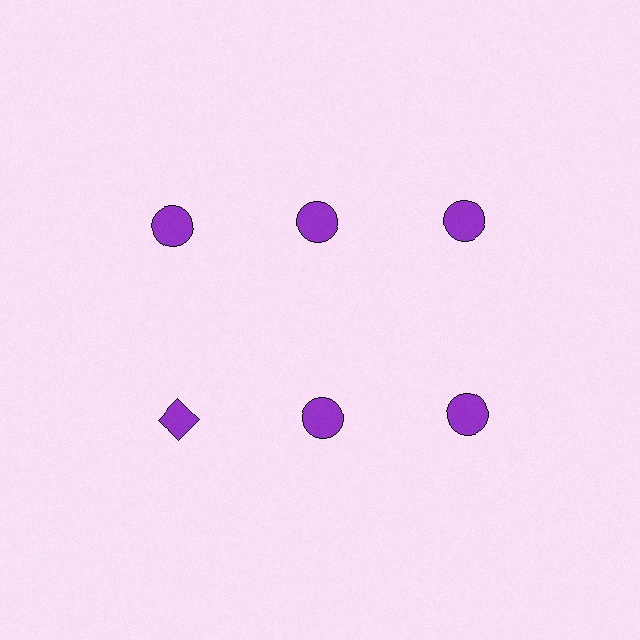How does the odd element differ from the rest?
It has a different shape: diamond instead of circle.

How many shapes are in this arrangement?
There are 6 shapes arranged in a grid pattern.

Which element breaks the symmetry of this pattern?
The purple diamond in the second row, leftmost column breaks the symmetry. All other shapes are purple circles.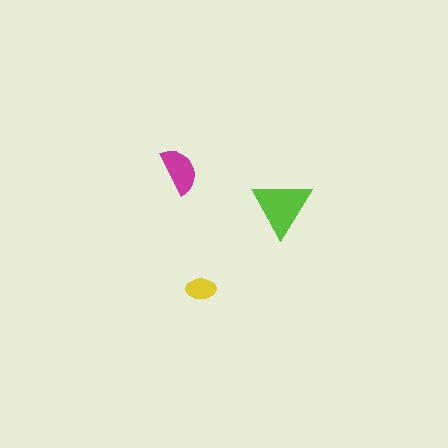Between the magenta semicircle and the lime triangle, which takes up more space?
The lime triangle.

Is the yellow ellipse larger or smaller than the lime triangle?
Smaller.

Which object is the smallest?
The yellow ellipse.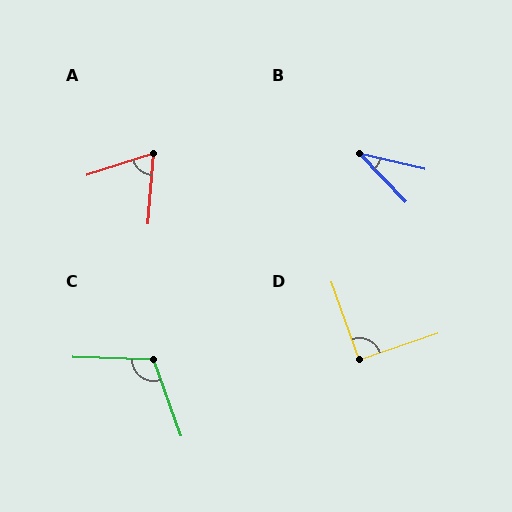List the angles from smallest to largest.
B (33°), A (68°), D (91°), C (112°).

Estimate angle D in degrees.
Approximately 91 degrees.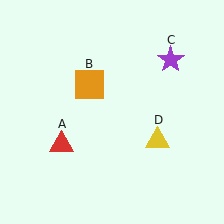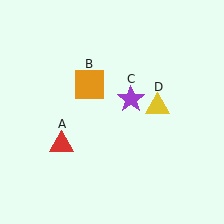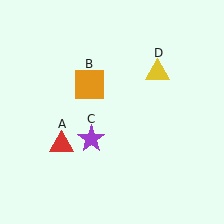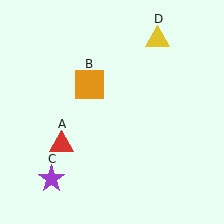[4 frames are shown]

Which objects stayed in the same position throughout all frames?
Red triangle (object A) and orange square (object B) remained stationary.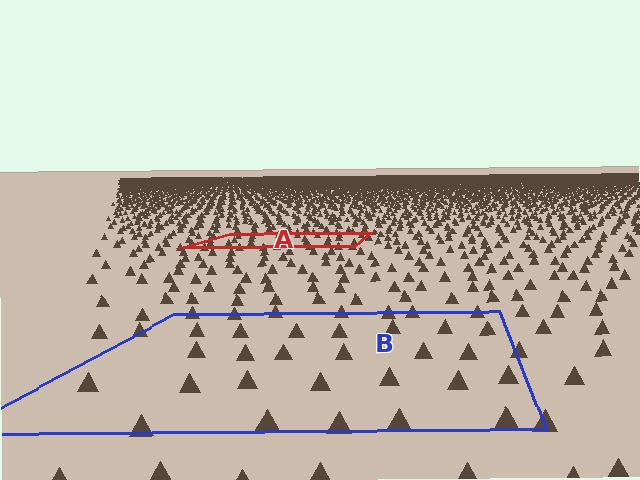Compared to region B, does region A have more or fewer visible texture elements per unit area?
Region A has more texture elements per unit area — they are packed more densely because it is farther away.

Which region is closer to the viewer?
Region B is closer. The texture elements there are larger and more spread out.